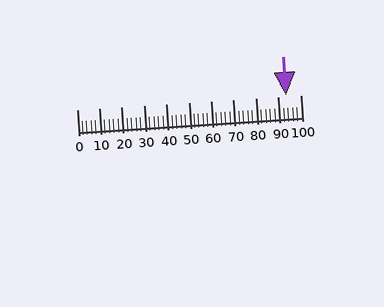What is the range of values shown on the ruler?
The ruler shows values from 0 to 100.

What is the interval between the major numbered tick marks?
The major tick marks are spaced 10 units apart.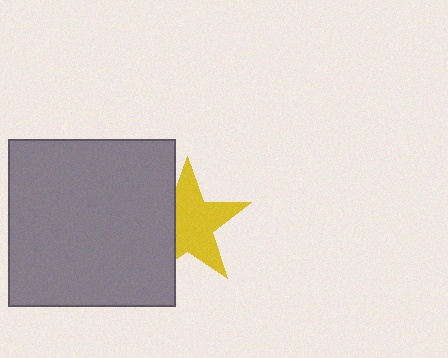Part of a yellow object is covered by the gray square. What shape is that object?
It is a star.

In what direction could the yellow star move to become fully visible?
The yellow star could move right. That would shift it out from behind the gray square entirely.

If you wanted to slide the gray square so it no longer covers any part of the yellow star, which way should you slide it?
Slide it left — that is the most direct way to separate the two shapes.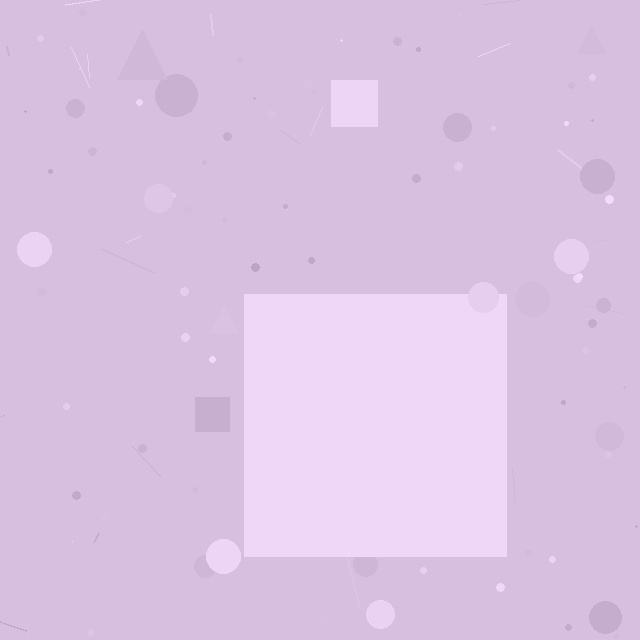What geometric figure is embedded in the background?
A square is embedded in the background.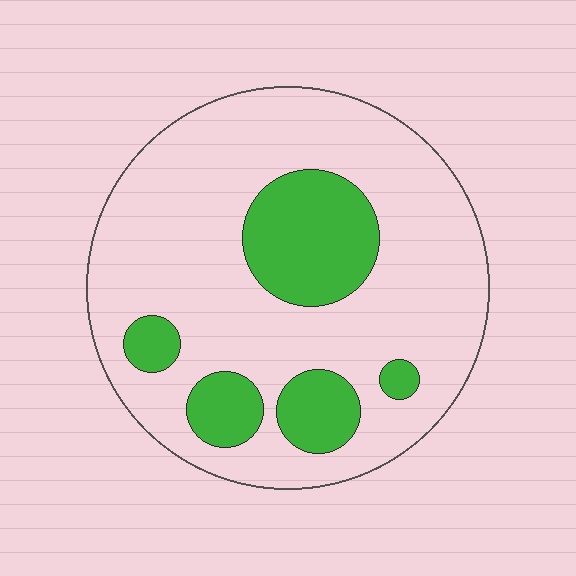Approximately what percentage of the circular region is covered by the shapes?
Approximately 25%.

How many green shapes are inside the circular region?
5.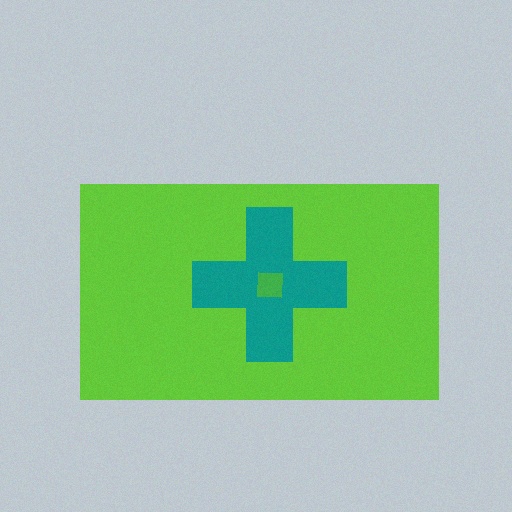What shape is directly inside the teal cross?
The green square.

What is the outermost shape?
The lime rectangle.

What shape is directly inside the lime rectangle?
The teal cross.